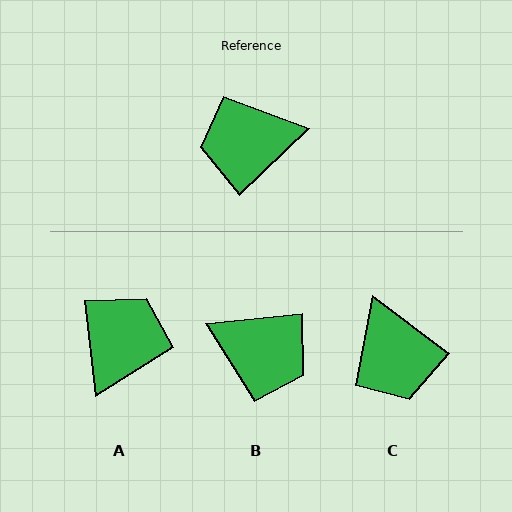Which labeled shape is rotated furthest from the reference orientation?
B, about 142 degrees away.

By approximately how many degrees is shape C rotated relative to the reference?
Approximately 100 degrees counter-clockwise.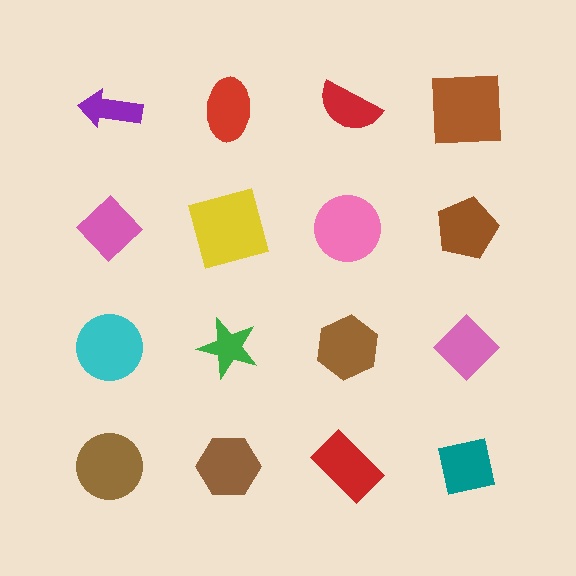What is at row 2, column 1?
A pink diamond.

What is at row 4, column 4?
A teal square.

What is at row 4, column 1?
A brown circle.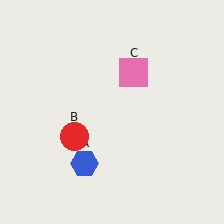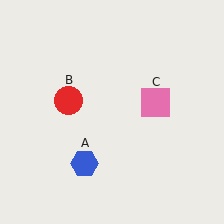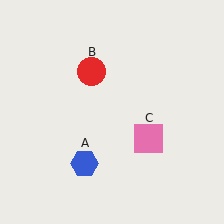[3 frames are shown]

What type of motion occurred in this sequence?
The red circle (object B), pink square (object C) rotated clockwise around the center of the scene.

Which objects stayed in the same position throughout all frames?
Blue hexagon (object A) remained stationary.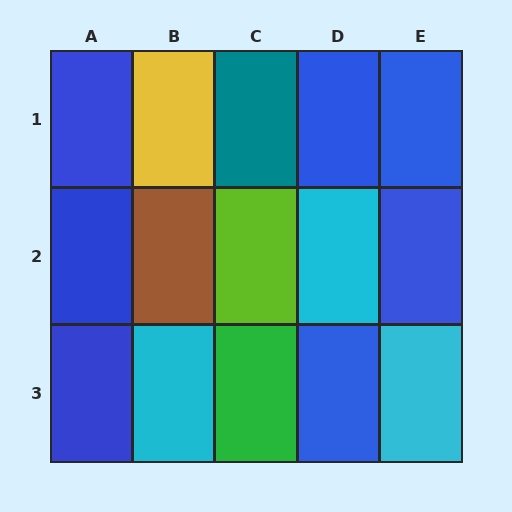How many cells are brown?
1 cell is brown.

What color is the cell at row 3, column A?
Blue.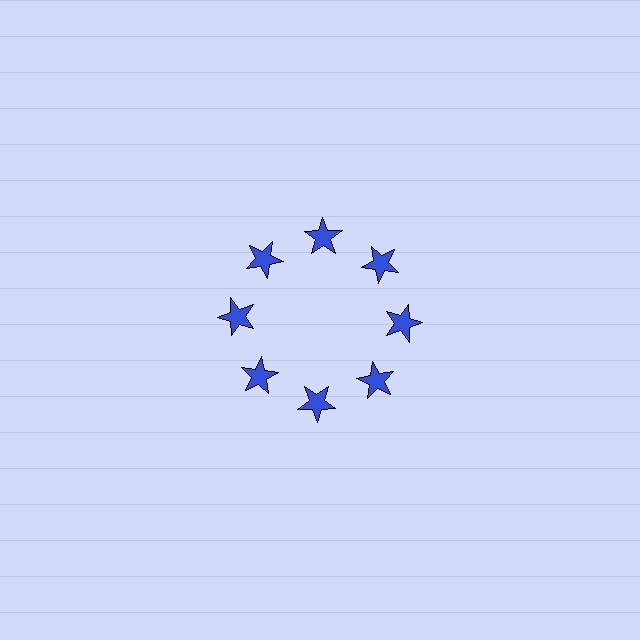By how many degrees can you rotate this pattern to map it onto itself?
The pattern maps onto itself every 45 degrees of rotation.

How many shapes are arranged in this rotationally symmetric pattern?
There are 8 shapes, arranged in 8 groups of 1.